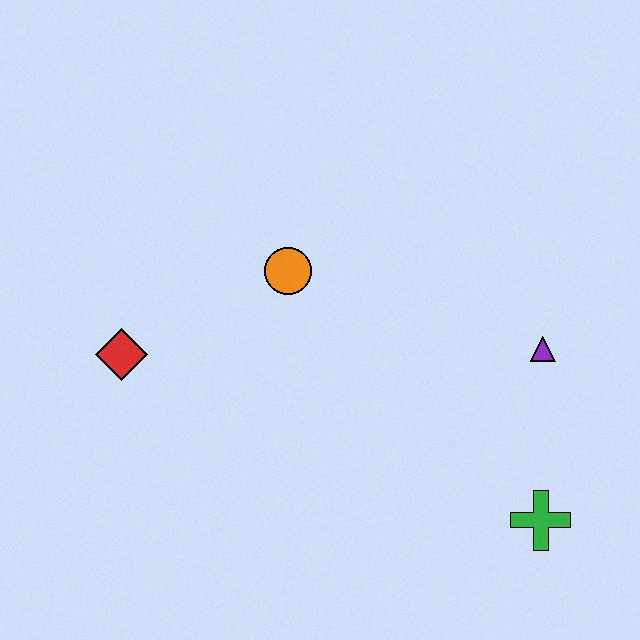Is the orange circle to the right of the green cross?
No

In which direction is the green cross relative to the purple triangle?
The green cross is below the purple triangle.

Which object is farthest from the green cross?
The red diamond is farthest from the green cross.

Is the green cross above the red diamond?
No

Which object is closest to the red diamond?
The orange circle is closest to the red diamond.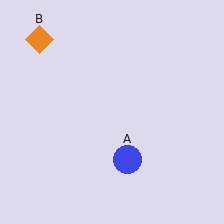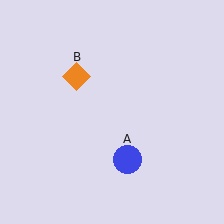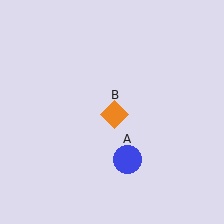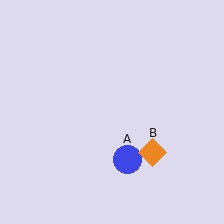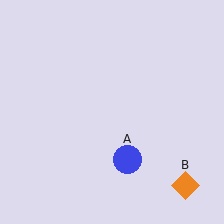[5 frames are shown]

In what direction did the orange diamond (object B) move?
The orange diamond (object B) moved down and to the right.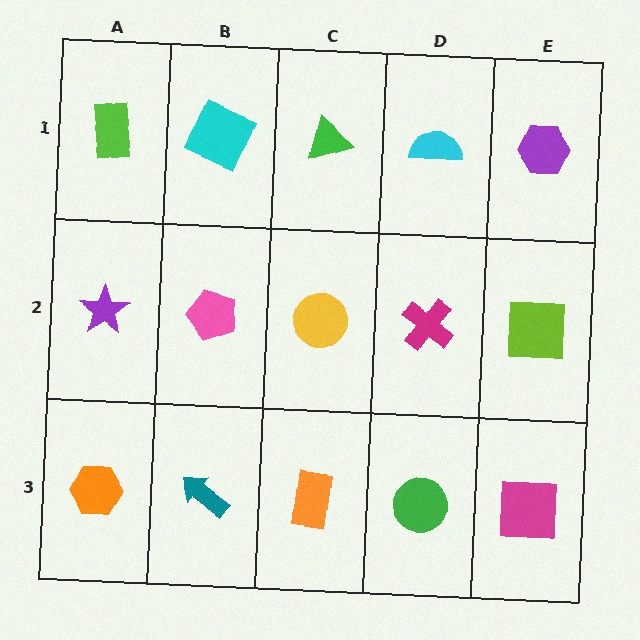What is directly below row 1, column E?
A lime square.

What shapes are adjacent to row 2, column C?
A green triangle (row 1, column C), an orange rectangle (row 3, column C), a pink pentagon (row 2, column B), a magenta cross (row 2, column D).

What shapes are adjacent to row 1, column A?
A purple star (row 2, column A), a cyan square (row 1, column B).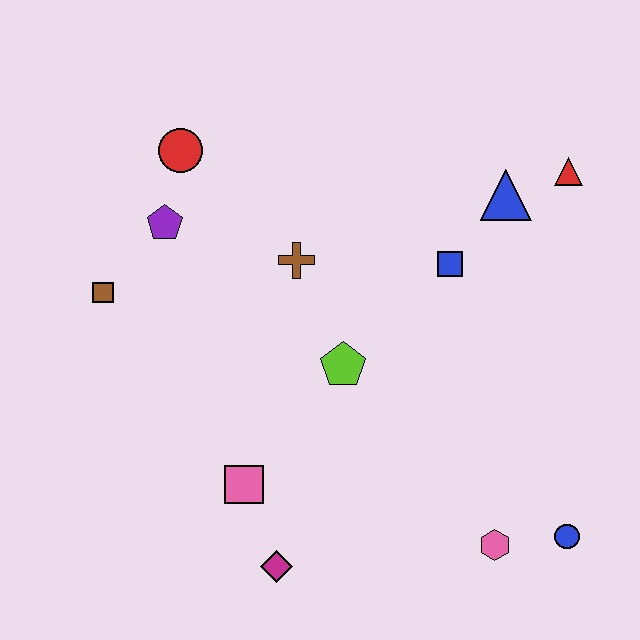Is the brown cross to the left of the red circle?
No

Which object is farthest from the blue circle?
The red circle is farthest from the blue circle.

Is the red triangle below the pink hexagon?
No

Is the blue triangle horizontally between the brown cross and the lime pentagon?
No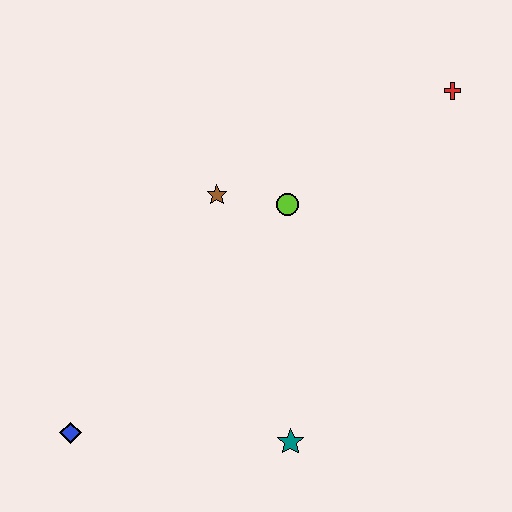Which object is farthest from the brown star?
The blue diamond is farthest from the brown star.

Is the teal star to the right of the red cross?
No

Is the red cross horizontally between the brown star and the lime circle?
No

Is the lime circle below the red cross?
Yes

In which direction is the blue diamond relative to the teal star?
The blue diamond is to the left of the teal star.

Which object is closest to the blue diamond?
The teal star is closest to the blue diamond.